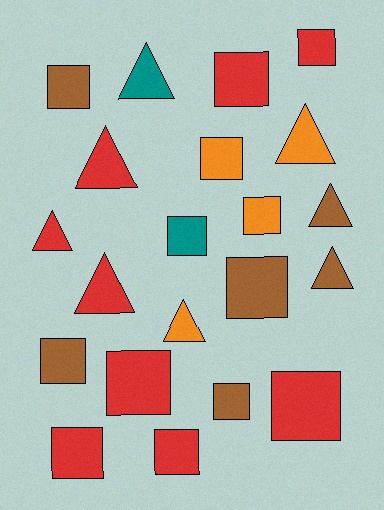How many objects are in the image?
There are 21 objects.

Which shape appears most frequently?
Square, with 13 objects.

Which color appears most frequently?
Red, with 9 objects.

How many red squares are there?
There are 6 red squares.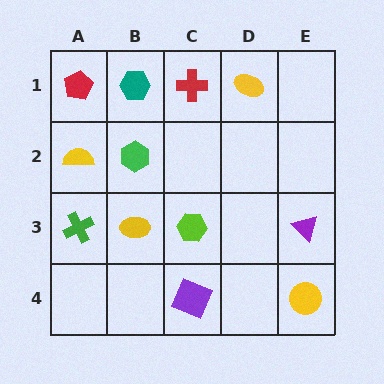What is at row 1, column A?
A red pentagon.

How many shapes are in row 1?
4 shapes.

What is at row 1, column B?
A teal hexagon.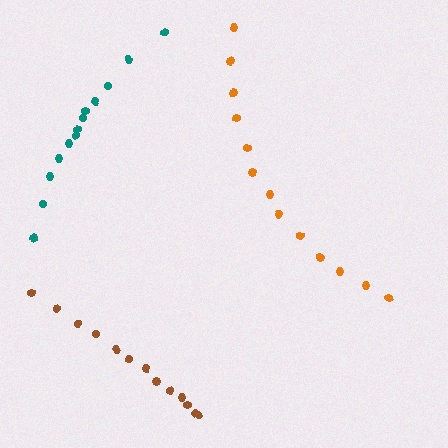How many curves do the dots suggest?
There are 3 distinct paths.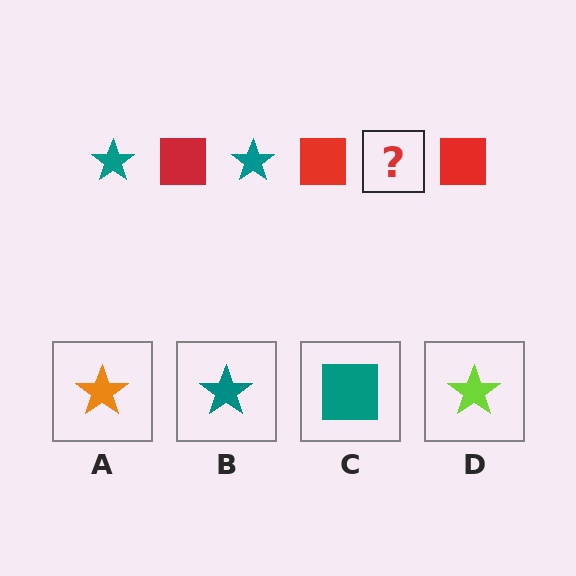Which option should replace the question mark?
Option B.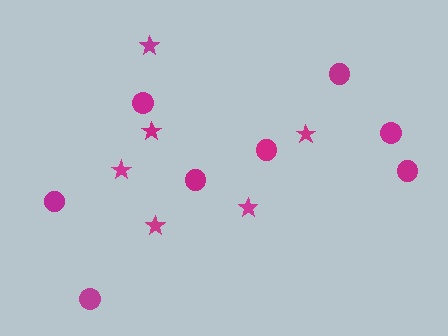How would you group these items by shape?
There are 2 groups: one group of stars (6) and one group of circles (8).